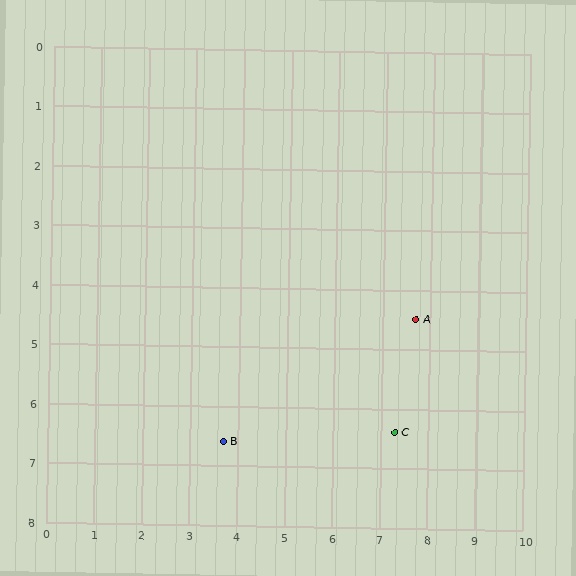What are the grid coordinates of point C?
Point C is at approximately (7.3, 6.4).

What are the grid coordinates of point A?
Point A is at approximately (7.7, 4.5).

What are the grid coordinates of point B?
Point B is at approximately (3.7, 6.6).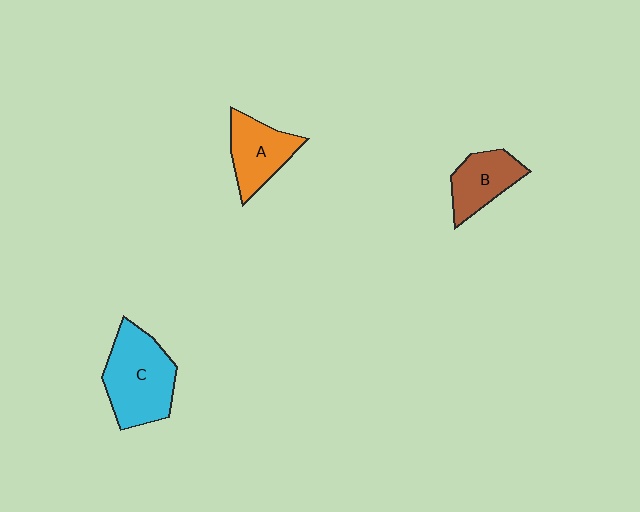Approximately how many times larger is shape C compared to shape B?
Approximately 1.6 times.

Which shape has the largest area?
Shape C (cyan).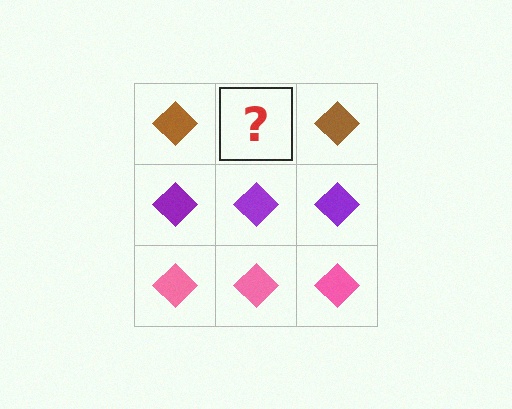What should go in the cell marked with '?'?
The missing cell should contain a brown diamond.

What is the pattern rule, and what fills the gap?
The rule is that each row has a consistent color. The gap should be filled with a brown diamond.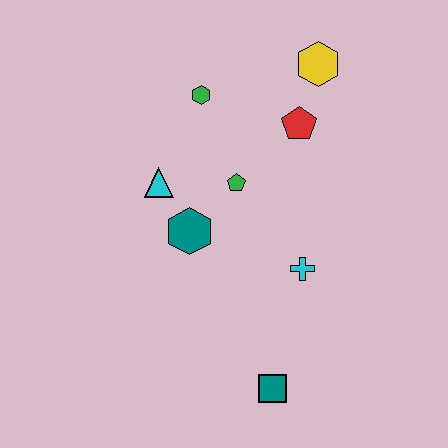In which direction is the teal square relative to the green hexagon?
The teal square is below the green hexagon.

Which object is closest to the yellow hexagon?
The red pentagon is closest to the yellow hexagon.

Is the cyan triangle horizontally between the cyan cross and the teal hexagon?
No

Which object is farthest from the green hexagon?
The teal square is farthest from the green hexagon.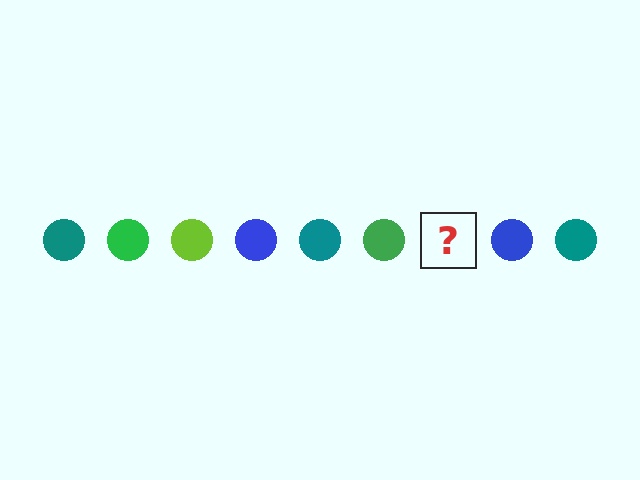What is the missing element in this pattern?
The missing element is a lime circle.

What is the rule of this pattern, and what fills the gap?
The rule is that the pattern cycles through teal, green, lime, blue circles. The gap should be filled with a lime circle.